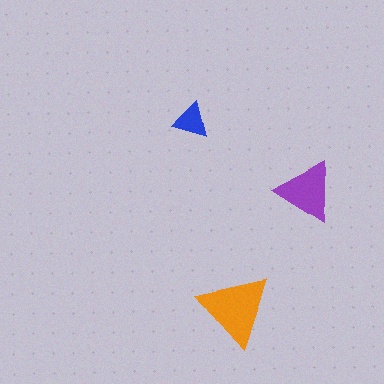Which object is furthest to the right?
The purple triangle is rightmost.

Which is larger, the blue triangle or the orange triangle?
The orange one.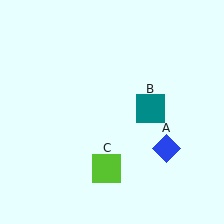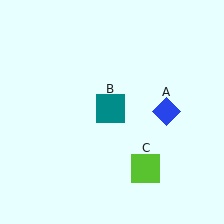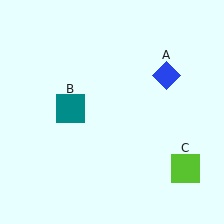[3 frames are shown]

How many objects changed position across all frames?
3 objects changed position: blue diamond (object A), teal square (object B), lime square (object C).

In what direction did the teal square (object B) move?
The teal square (object B) moved left.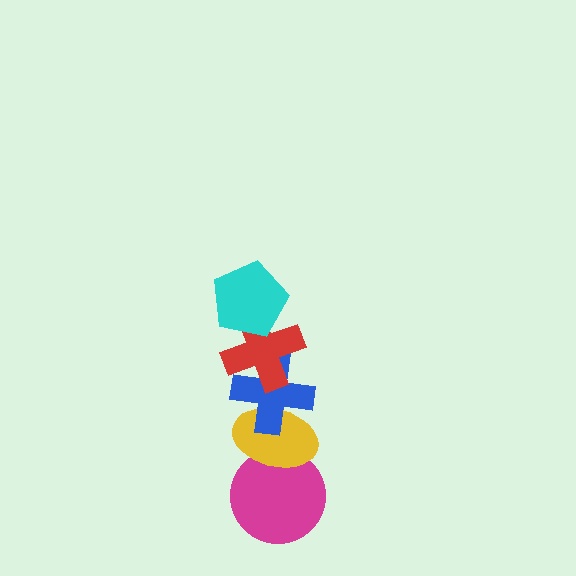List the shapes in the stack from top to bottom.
From top to bottom: the cyan pentagon, the red cross, the blue cross, the yellow ellipse, the magenta circle.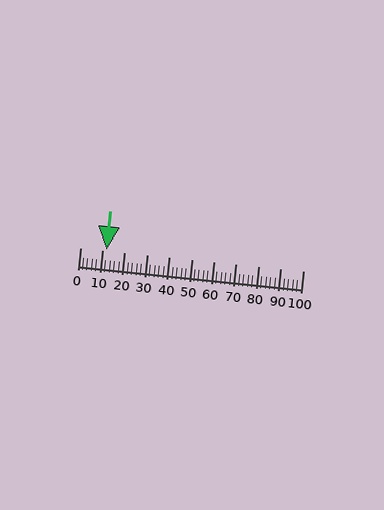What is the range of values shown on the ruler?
The ruler shows values from 0 to 100.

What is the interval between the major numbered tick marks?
The major tick marks are spaced 10 units apart.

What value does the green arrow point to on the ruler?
The green arrow points to approximately 12.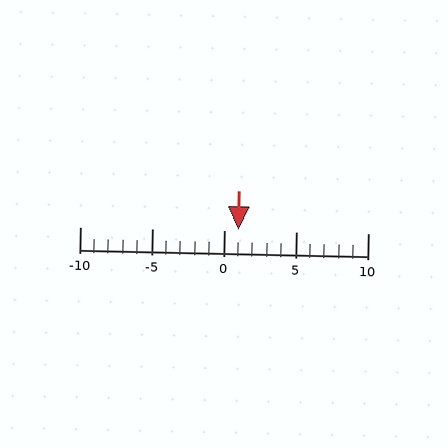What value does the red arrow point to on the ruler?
The red arrow points to approximately 1.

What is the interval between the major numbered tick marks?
The major tick marks are spaced 5 units apart.